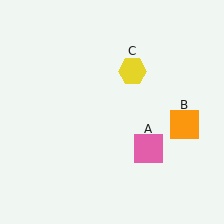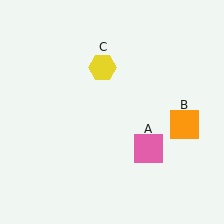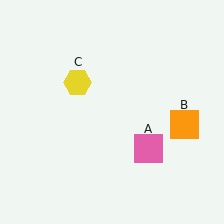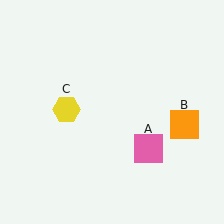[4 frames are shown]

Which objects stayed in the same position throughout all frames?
Pink square (object A) and orange square (object B) remained stationary.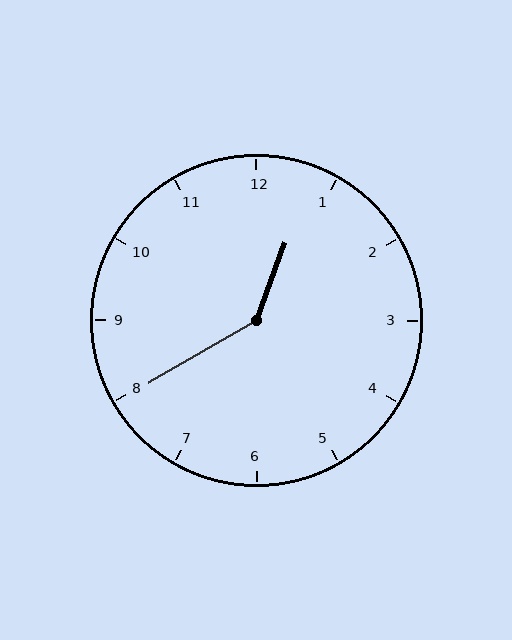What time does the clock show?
12:40.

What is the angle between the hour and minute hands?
Approximately 140 degrees.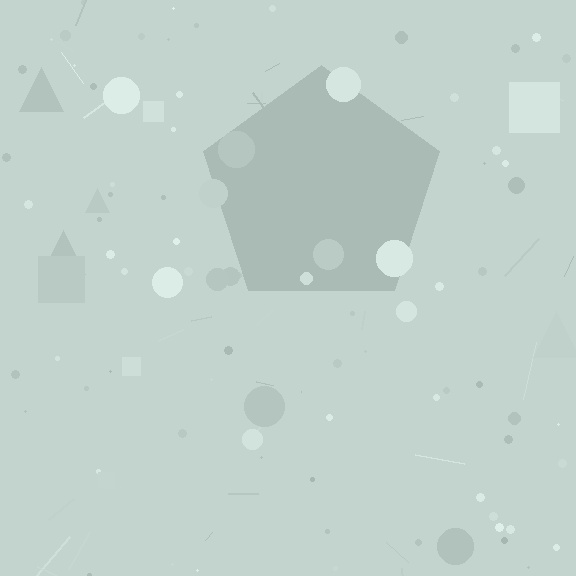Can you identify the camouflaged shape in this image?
The camouflaged shape is a pentagon.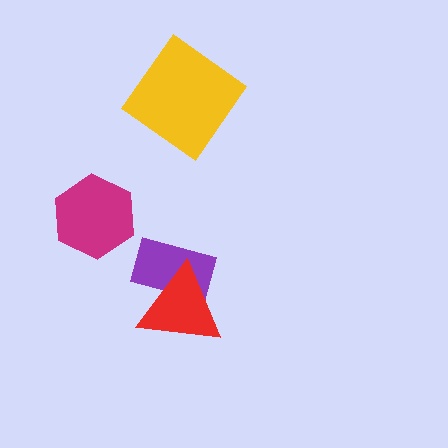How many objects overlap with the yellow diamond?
0 objects overlap with the yellow diamond.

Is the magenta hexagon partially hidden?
No, no other shape covers it.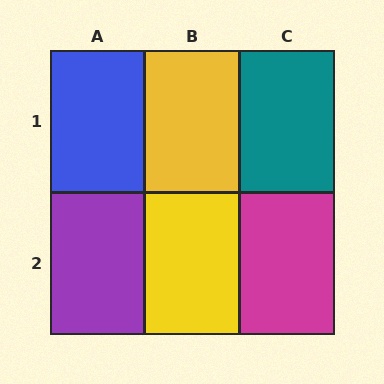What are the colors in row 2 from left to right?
Purple, yellow, magenta.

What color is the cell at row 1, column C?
Teal.